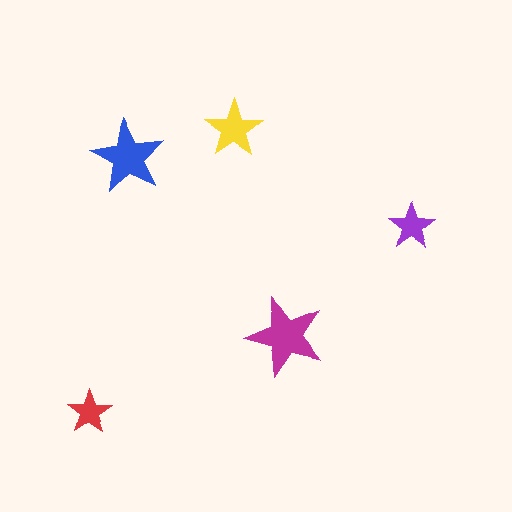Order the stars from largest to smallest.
the magenta one, the blue one, the yellow one, the purple one, the red one.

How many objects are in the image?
There are 5 objects in the image.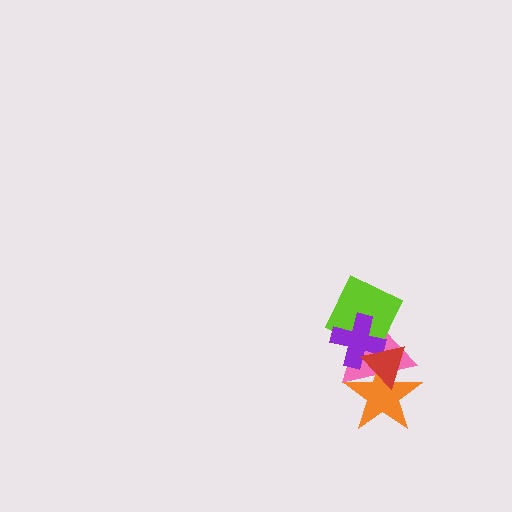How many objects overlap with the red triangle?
4 objects overlap with the red triangle.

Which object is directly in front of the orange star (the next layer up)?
The purple cross is directly in front of the orange star.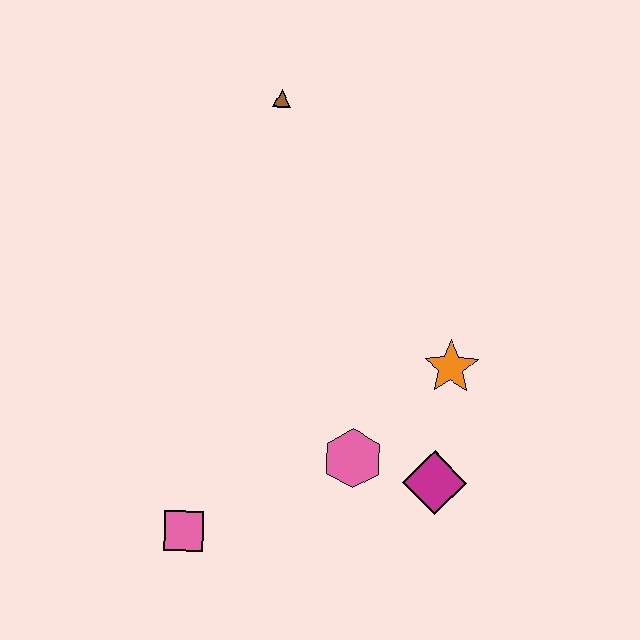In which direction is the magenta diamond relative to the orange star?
The magenta diamond is below the orange star.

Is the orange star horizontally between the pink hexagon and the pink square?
No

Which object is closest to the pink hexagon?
The magenta diamond is closest to the pink hexagon.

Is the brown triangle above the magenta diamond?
Yes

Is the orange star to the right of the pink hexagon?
Yes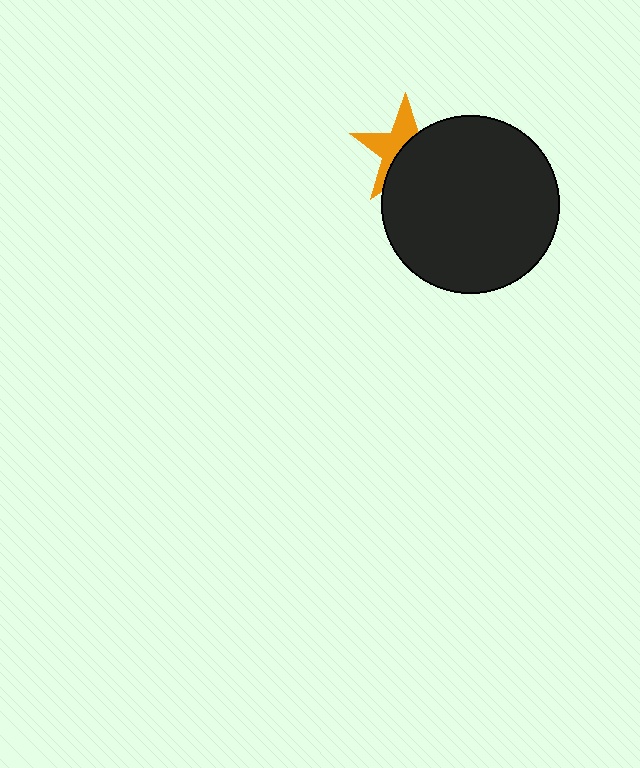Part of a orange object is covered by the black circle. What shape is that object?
It is a star.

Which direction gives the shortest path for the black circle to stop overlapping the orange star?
Moving toward the lower-right gives the shortest separation.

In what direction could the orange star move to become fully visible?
The orange star could move toward the upper-left. That would shift it out from behind the black circle entirely.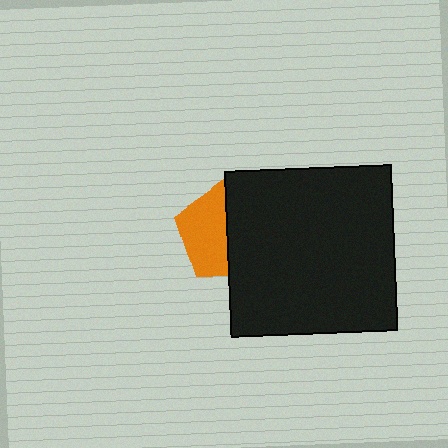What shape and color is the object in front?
The object in front is a black square.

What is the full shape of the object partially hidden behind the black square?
The partially hidden object is an orange pentagon.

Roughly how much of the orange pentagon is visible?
About half of it is visible (roughly 49%).